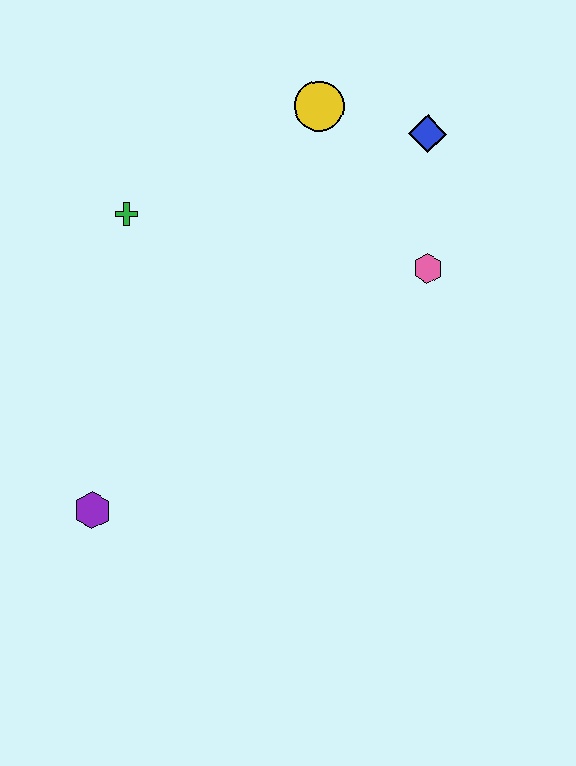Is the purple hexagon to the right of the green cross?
No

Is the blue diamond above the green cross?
Yes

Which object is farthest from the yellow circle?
The purple hexagon is farthest from the yellow circle.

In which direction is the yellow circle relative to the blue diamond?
The yellow circle is to the left of the blue diamond.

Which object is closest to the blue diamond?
The yellow circle is closest to the blue diamond.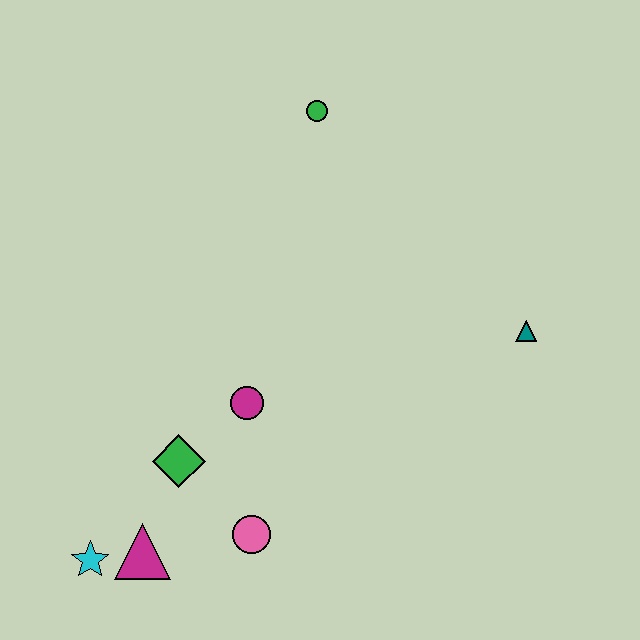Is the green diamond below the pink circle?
No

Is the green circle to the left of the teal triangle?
Yes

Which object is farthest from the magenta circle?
The green circle is farthest from the magenta circle.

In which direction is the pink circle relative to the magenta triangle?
The pink circle is to the right of the magenta triangle.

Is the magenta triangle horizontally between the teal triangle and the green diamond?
No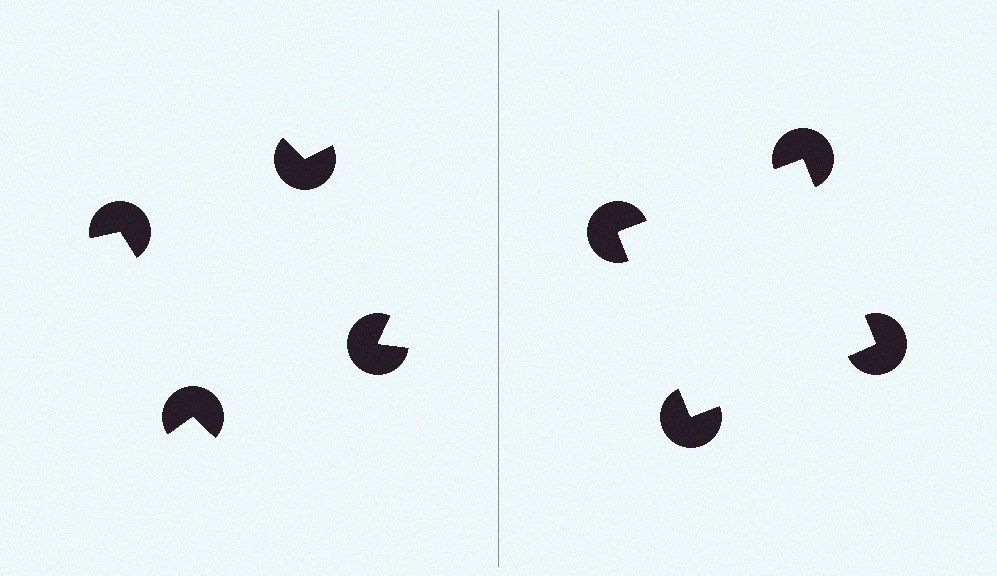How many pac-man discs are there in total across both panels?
8 — 4 on each side.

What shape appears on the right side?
An illusory square.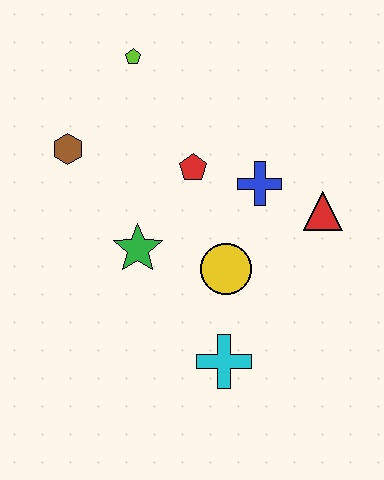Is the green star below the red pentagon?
Yes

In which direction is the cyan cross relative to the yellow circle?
The cyan cross is below the yellow circle.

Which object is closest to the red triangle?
The blue cross is closest to the red triangle.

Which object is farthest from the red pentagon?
The cyan cross is farthest from the red pentagon.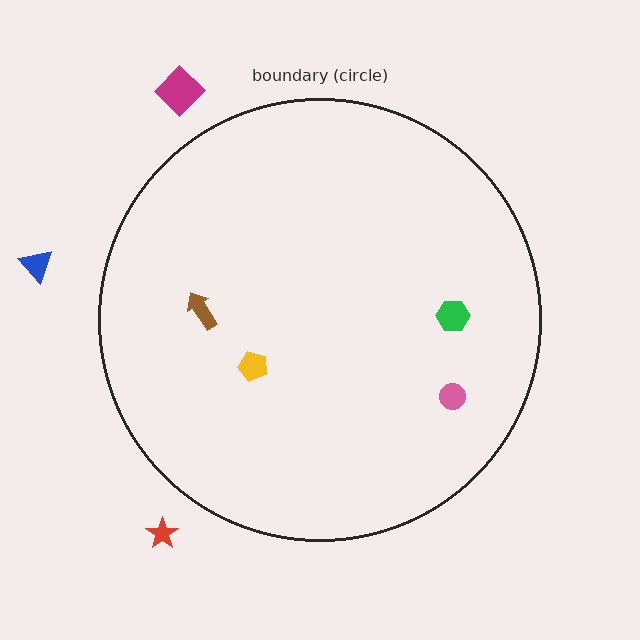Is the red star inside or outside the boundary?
Outside.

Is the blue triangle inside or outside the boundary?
Outside.